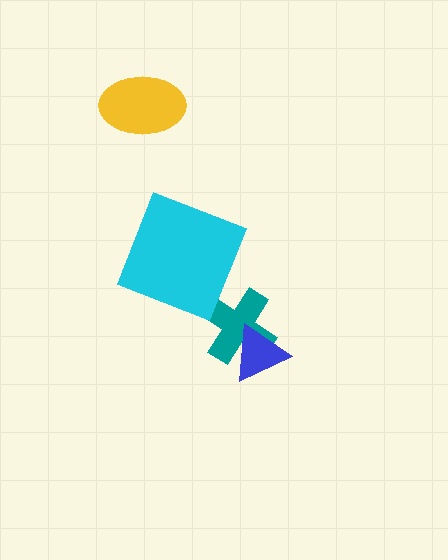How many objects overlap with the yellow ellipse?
0 objects overlap with the yellow ellipse.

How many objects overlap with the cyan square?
0 objects overlap with the cyan square.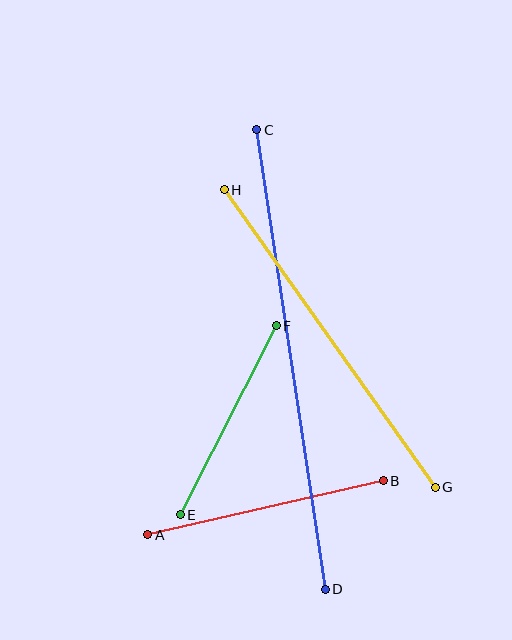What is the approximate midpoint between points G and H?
The midpoint is at approximately (330, 338) pixels.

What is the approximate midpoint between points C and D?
The midpoint is at approximately (291, 360) pixels.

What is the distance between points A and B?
The distance is approximately 241 pixels.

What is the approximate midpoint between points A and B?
The midpoint is at approximately (265, 508) pixels.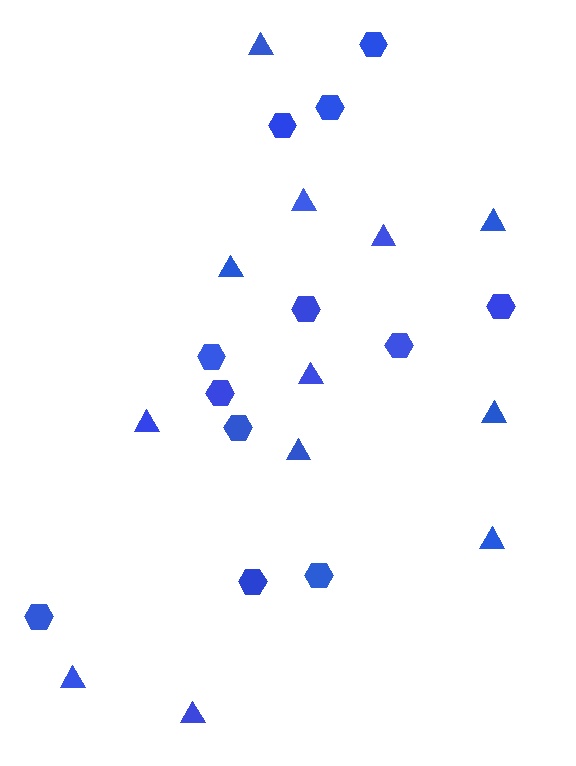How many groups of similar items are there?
There are 2 groups: one group of hexagons (12) and one group of triangles (12).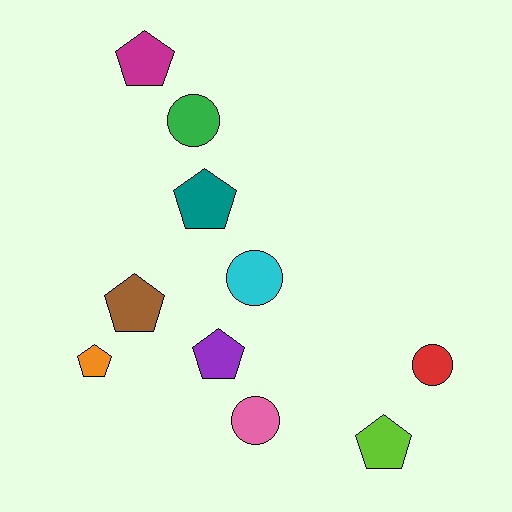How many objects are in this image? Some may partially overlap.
There are 10 objects.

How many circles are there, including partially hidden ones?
There are 4 circles.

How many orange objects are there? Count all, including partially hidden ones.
There is 1 orange object.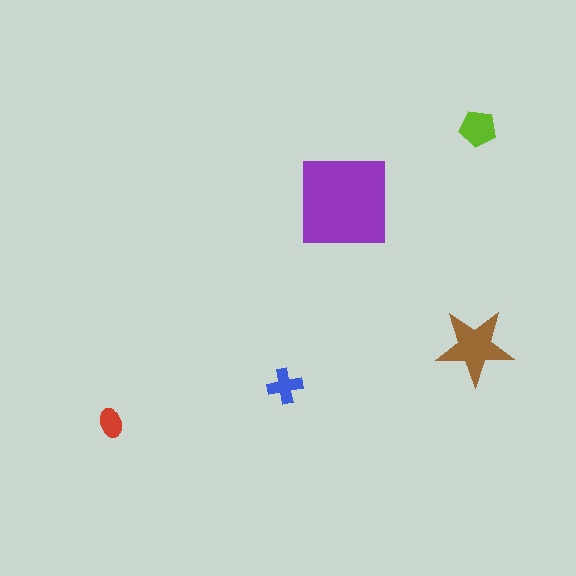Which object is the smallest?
The red ellipse.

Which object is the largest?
The purple square.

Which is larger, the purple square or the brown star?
The purple square.